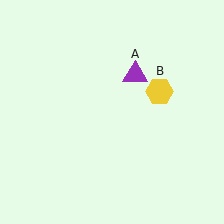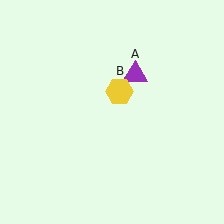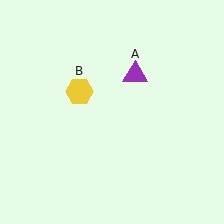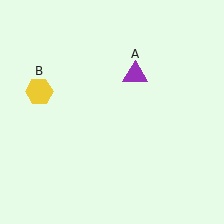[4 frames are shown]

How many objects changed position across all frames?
1 object changed position: yellow hexagon (object B).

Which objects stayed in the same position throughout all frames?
Purple triangle (object A) remained stationary.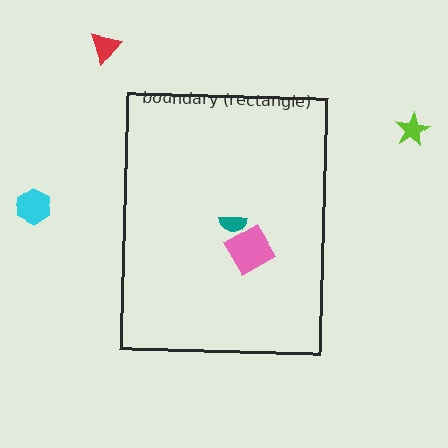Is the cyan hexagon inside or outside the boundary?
Outside.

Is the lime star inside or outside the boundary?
Outside.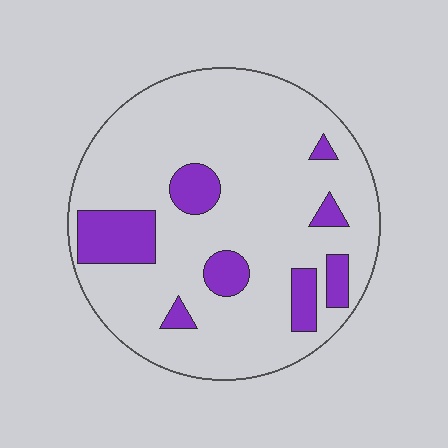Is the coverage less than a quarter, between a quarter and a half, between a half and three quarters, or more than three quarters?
Less than a quarter.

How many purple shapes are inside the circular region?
8.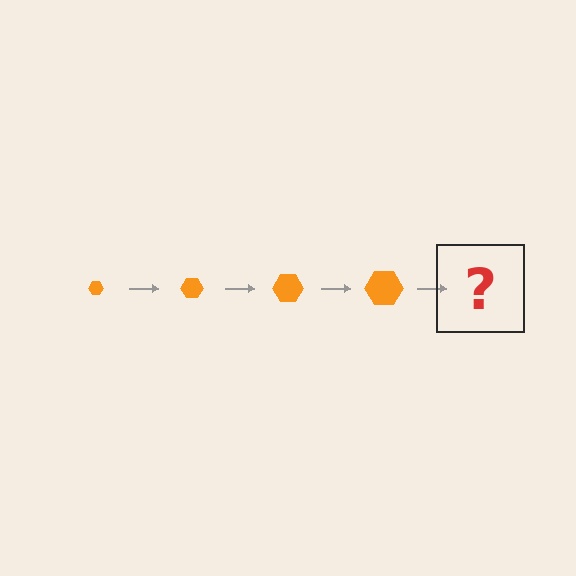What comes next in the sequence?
The next element should be an orange hexagon, larger than the previous one.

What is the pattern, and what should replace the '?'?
The pattern is that the hexagon gets progressively larger each step. The '?' should be an orange hexagon, larger than the previous one.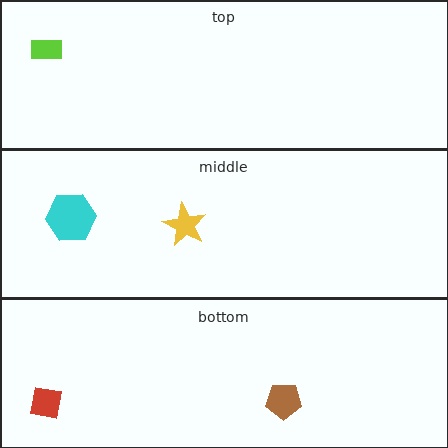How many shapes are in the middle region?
2.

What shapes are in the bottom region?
The brown pentagon, the red square.